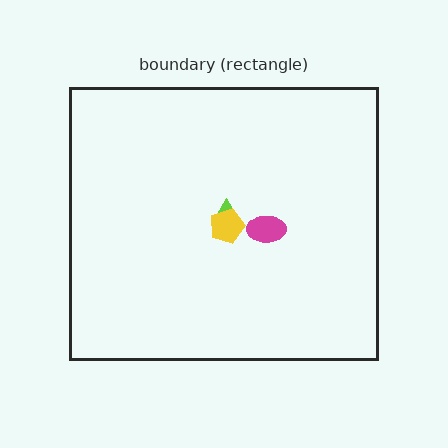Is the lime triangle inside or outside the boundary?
Inside.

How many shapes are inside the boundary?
3 inside, 0 outside.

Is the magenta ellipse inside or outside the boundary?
Inside.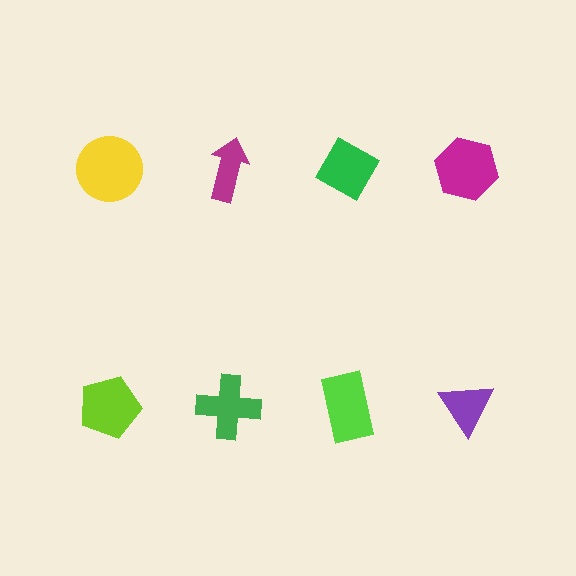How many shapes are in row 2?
4 shapes.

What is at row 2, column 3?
A lime rectangle.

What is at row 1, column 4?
A magenta hexagon.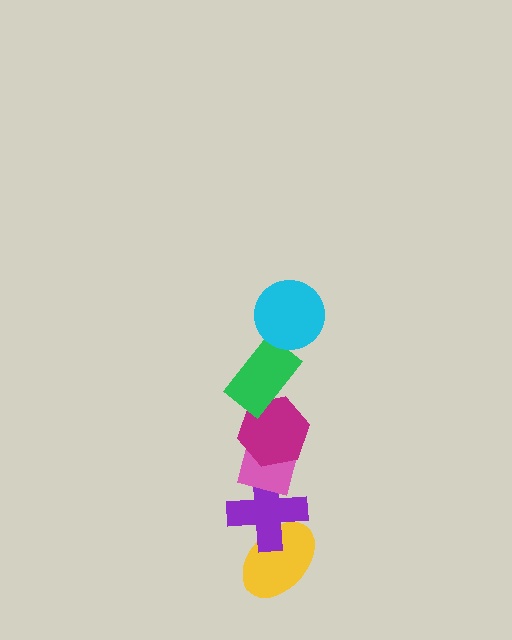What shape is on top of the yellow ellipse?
The purple cross is on top of the yellow ellipse.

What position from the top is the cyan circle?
The cyan circle is 1st from the top.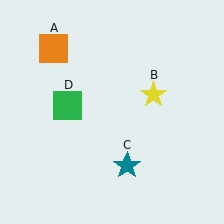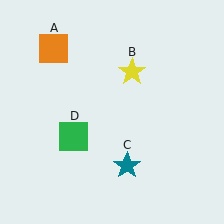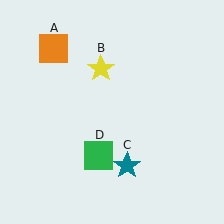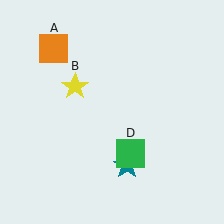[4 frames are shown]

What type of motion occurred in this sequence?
The yellow star (object B), green square (object D) rotated counterclockwise around the center of the scene.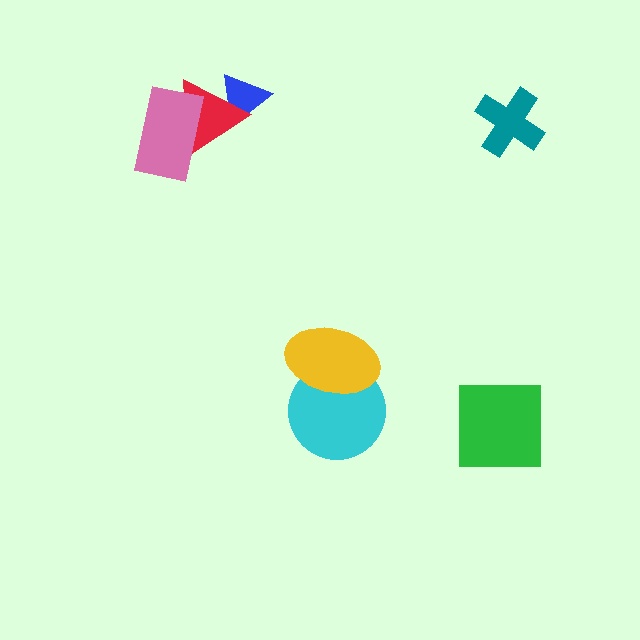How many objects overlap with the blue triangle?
1 object overlaps with the blue triangle.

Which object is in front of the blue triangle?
The red triangle is in front of the blue triangle.